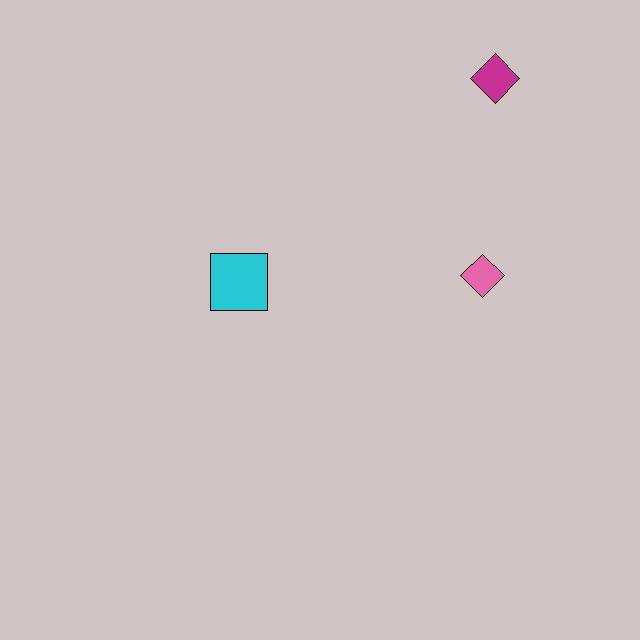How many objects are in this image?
There are 3 objects.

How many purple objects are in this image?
There are no purple objects.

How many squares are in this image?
There is 1 square.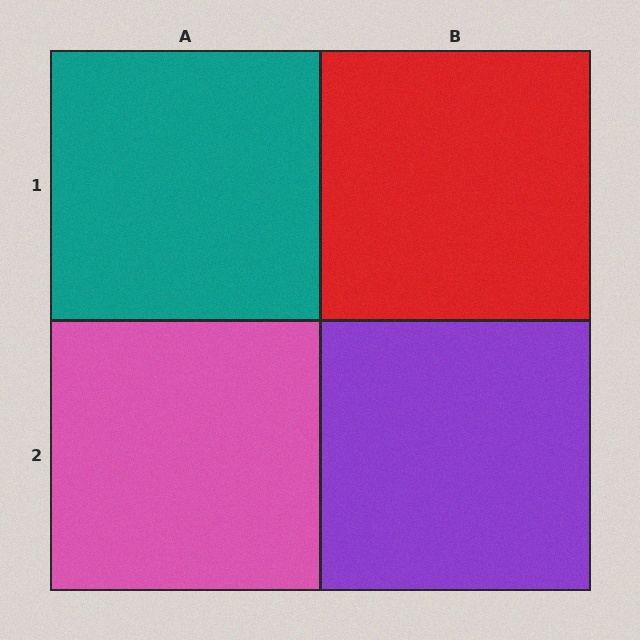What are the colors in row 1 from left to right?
Teal, red.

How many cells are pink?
1 cell is pink.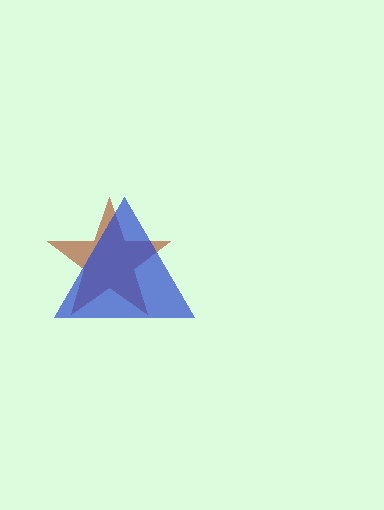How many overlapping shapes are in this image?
There are 2 overlapping shapes in the image.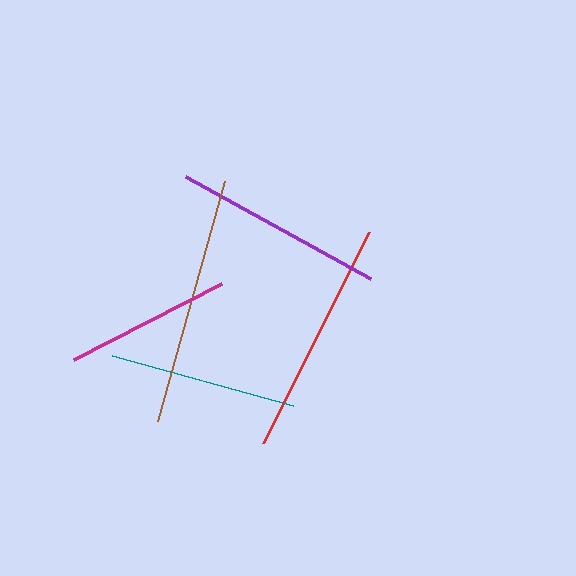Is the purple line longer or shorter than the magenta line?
The purple line is longer than the magenta line.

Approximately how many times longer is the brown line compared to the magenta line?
The brown line is approximately 1.5 times the length of the magenta line.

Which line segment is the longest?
The brown line is the longest at approximately 249 pixels.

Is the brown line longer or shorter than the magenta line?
The brown line is longer than the magenta line.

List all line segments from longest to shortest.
From longest to shortest: brown, red, purple, teal, magenta.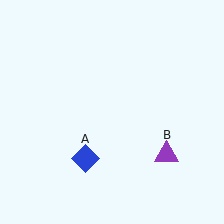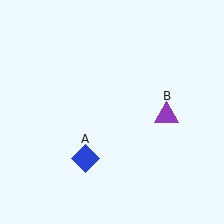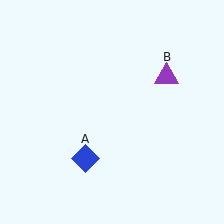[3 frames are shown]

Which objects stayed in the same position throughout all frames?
Blue diamond (object A) remained stationary.